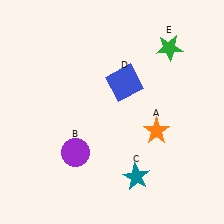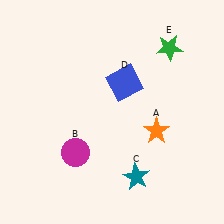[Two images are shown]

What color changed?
The circle (B) changed from purple in Image 1 to magenta in Image 2.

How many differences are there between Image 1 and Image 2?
There is 1 difference between the two images.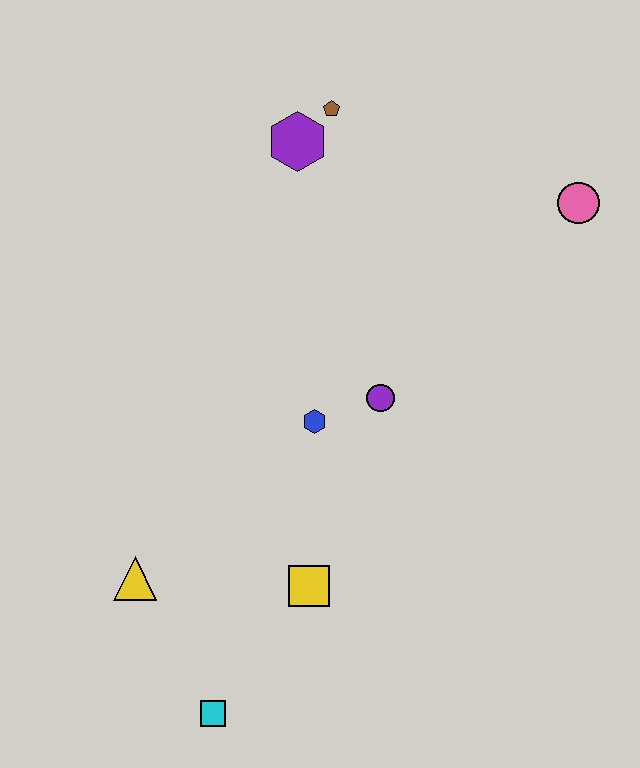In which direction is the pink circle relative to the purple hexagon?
The pink circle is to the right of the purple hexagon.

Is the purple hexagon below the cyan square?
No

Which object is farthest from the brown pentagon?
The cyan square is farthest from the brown pentagon.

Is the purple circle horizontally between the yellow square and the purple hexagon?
No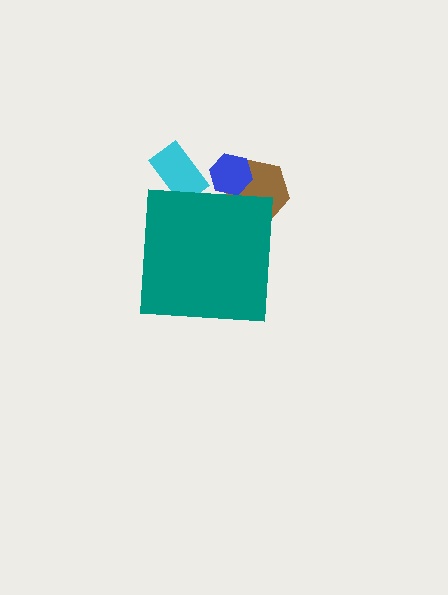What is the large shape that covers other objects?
A teal square.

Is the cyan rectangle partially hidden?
Yes, the cyan rectangle is partially hidden behind the teal square.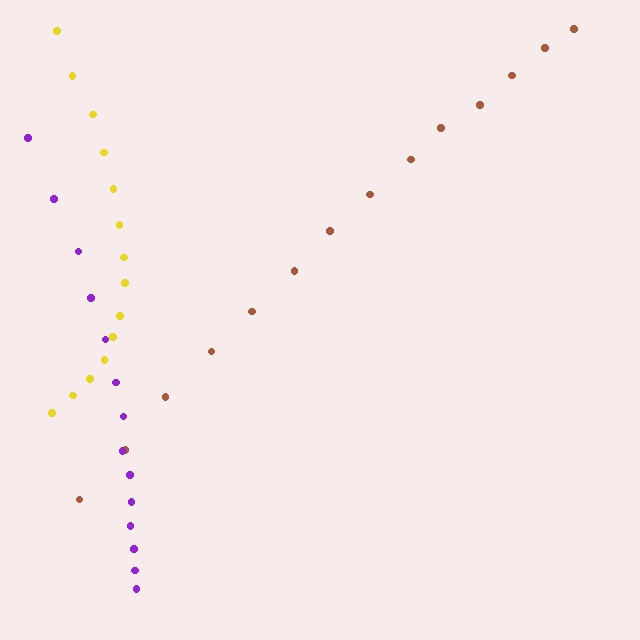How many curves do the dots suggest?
There are 3 distinct paths.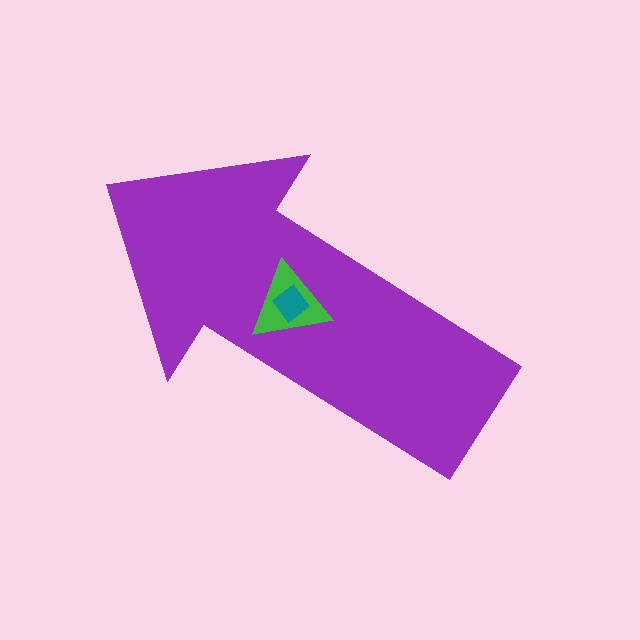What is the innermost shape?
The teal diamond.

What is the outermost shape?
The purple arrow.